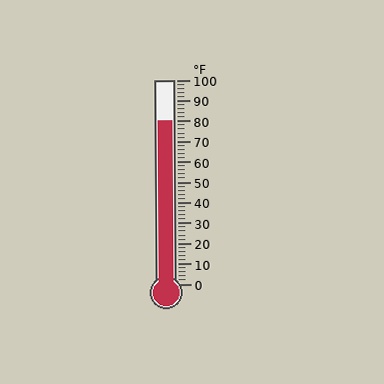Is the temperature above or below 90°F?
The temperature is below 90°F.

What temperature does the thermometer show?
The thermometer shows approximately 80°F.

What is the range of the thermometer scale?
The thermometer scale ranges from 0°F to 100°F.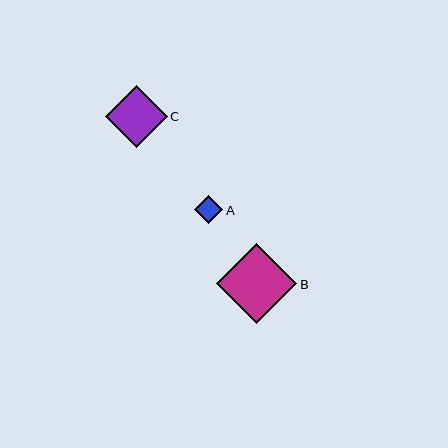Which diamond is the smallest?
Diamond A is the smallest with a size of approximately 28 pixels.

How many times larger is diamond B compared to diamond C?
Diamond B is approximately 1.3 times the size of diamond C.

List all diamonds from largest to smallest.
From largest to smallest: B, C, A.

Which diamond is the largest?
Diamond B is the largest with a size of approximately 80 pixels.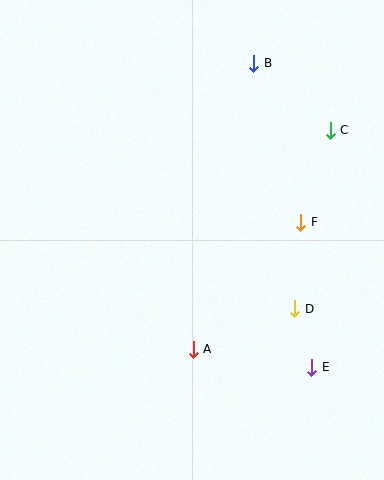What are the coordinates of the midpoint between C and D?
The midpoint between C and D is at (312, 219).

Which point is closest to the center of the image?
Point A at (193, 349) is closest to the center.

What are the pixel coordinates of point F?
Point F is at (300, 222).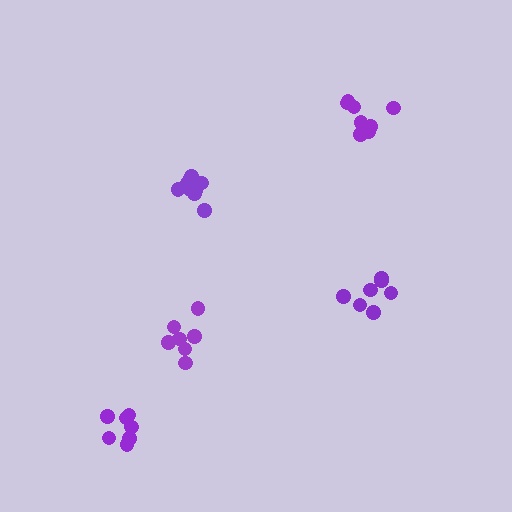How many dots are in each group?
Group 1: 7 dots, Group 2: 7 dots, Group 3: 8 dots, Group 4: 9 dots, Group 5: 7 dots (38 total).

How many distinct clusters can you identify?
There are 5 distinct clusters.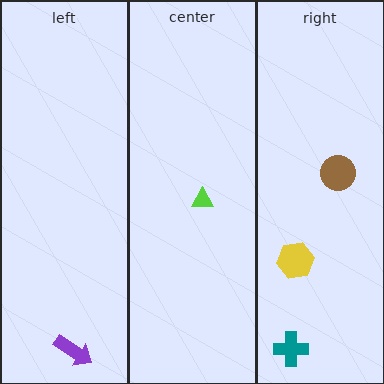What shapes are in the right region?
The brown circle, the yellow hexagon, the teal cross.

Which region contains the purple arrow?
The left region.